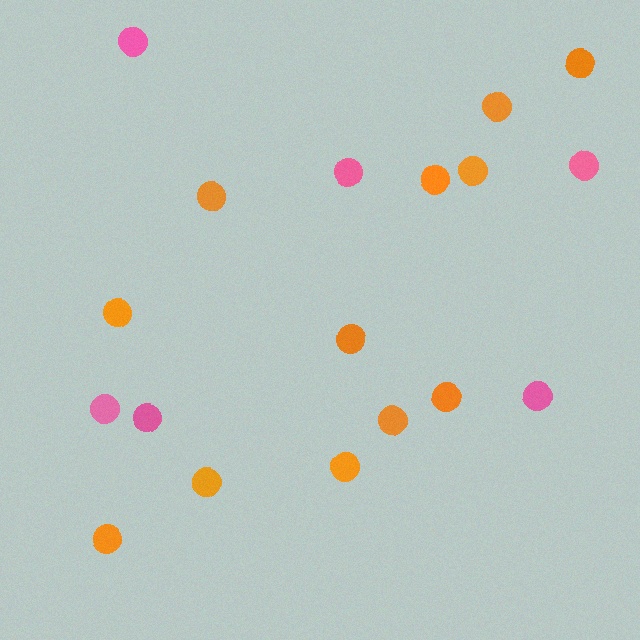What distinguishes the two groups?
There are 2 groups: one group of pink circles (6) and one group of orange circles (12).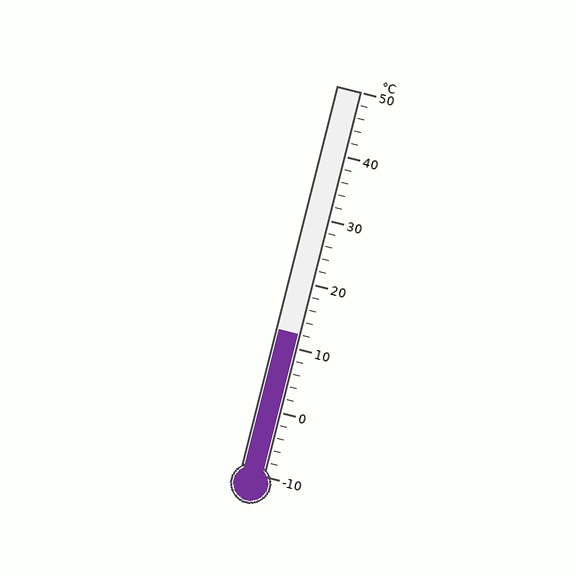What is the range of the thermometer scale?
The thermometer scale ranges from -10°C to 50°C.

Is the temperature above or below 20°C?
The temperature is below 20°C.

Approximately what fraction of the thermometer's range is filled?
The thermometer is filled to approximately 35% of its range.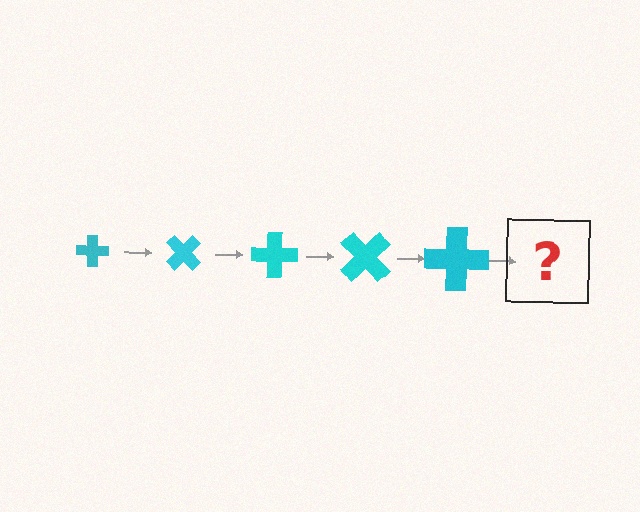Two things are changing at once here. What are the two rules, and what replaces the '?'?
The two rules are that the cross grows larger each step and it rotates 45 degrees each step. The '?' should be a cross, larger than the previous one and rotated 225 degrees from the start.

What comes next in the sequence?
The next element should be a cross, larger than the previous one and rotated 225 degrees from the start.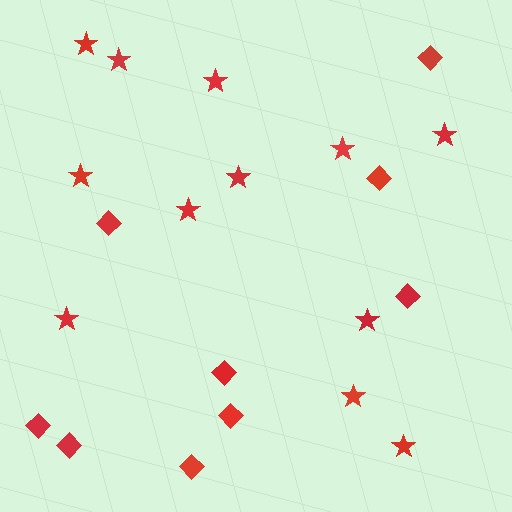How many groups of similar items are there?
There are 2 groups: one group of diamonds (9) and one group of stars (12).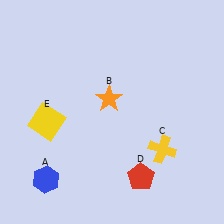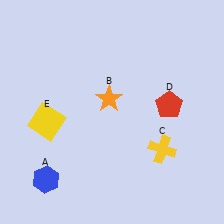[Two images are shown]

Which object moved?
The red pentagon (D) moved up.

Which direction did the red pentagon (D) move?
The red pentagon (D) moved up.